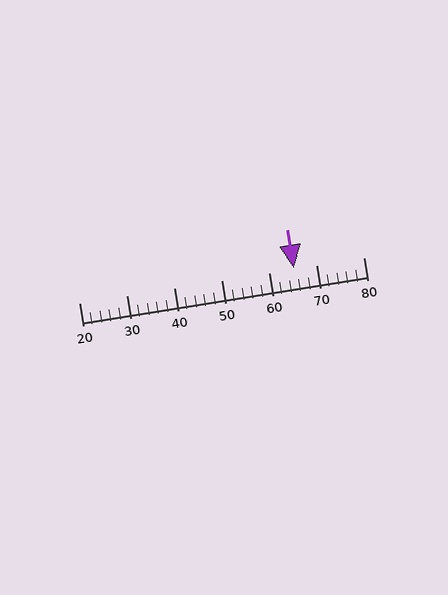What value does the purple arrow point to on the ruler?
The purple arrow points to approximately 65.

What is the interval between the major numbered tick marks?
The major tick marks are spaced 10 units apart.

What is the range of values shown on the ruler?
The ruler shows values from 20 to 80.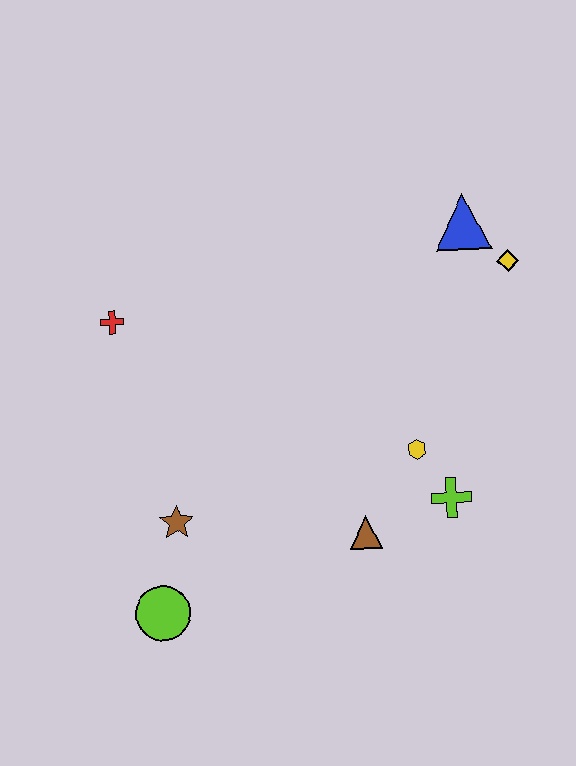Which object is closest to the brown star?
The lime circle is closest to the brown star.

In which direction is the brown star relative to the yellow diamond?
The brown star is to the left of the yellow diamond.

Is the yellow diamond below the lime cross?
No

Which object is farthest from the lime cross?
The red cross is farthest from the lime cross.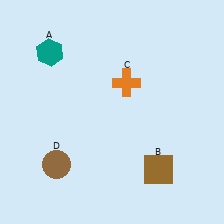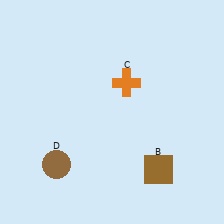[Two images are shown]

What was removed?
The teal hexagon (A) was removed in Image 2.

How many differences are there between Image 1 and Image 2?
There is 1 difference between the two images.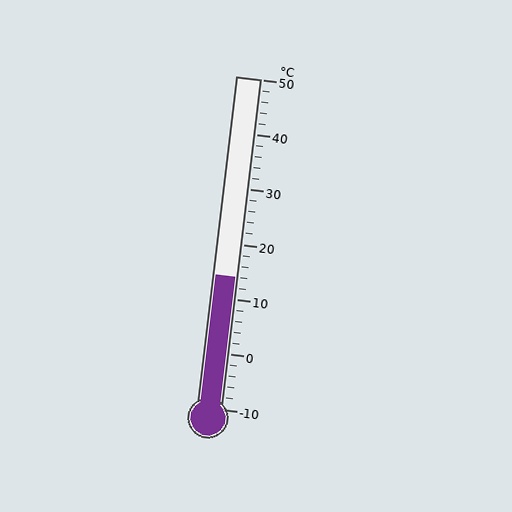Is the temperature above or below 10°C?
The temperature is above 10°C.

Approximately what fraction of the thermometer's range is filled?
The thermometer is filled to approximately 40% of its range.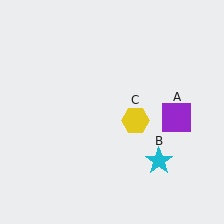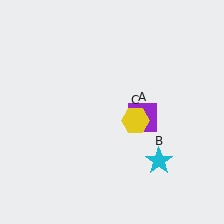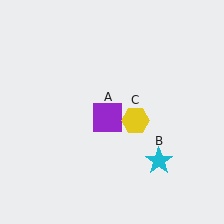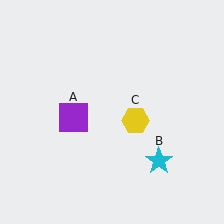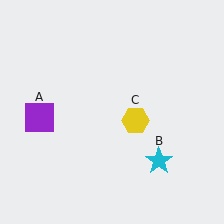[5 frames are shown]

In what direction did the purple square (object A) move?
The purple square (object A) moved left.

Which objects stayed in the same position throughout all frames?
Cyan star (object B) and yellow hexagon (object C) remained stationary.